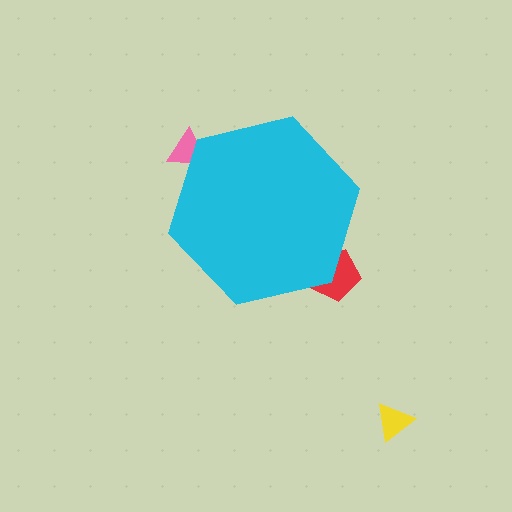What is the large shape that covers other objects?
A cyan hexagon.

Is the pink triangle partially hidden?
Yes, the pink triangle is partially hidden behind the cyan hexagon.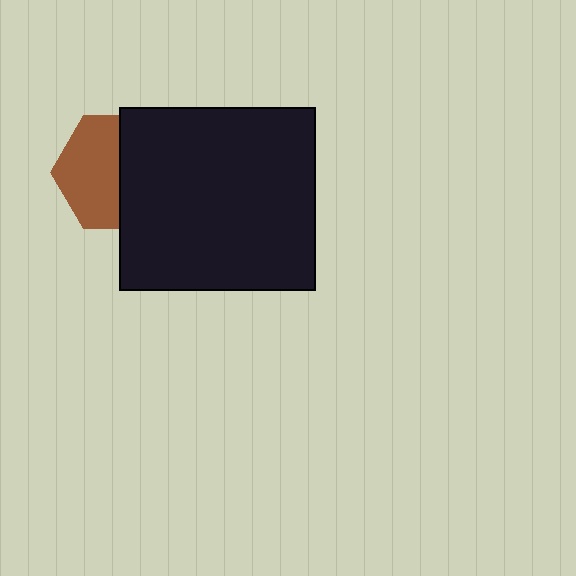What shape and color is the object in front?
The object in front is a black rectangle.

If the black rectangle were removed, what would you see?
You would see the complete brown hexagon.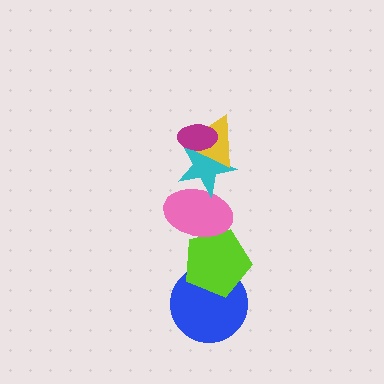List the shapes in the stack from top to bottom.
From top to bottom: the magenta ellipse, the yellow triangle, the cyan star, the pink ellipse, the lime pentagon, the blue circle.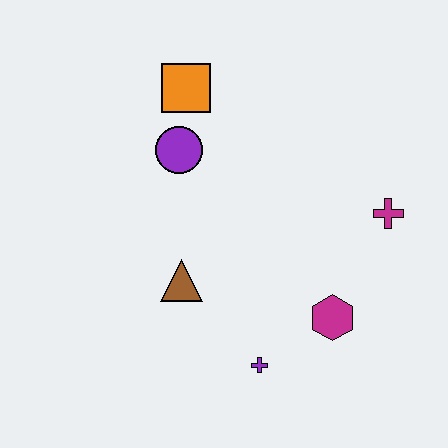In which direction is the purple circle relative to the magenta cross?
The purple circle is to the left of the magenta cross.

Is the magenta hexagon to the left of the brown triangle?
No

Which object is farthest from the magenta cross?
The orange square is farthest from the magenta cross.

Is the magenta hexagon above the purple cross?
Yes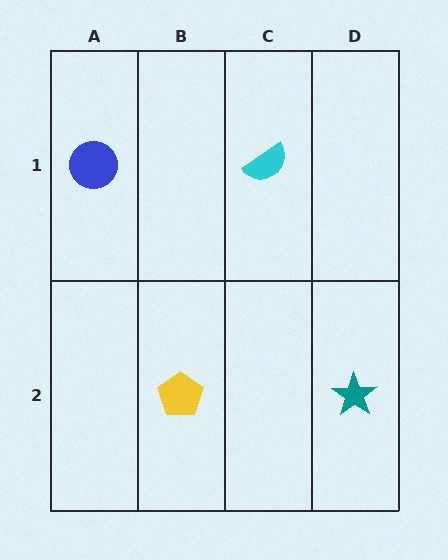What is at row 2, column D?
A teal star.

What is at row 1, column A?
A blue circle.